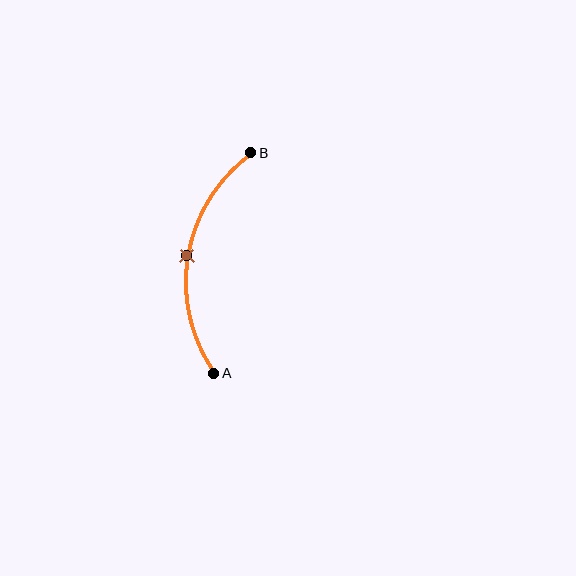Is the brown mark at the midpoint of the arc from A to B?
Yes. The brown mark lies on the arc at equal arc-length from both A and B — it is the arc midpoint.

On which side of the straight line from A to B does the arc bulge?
The arc bulges to the left of the straight line connecting A and B.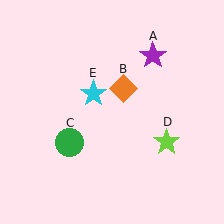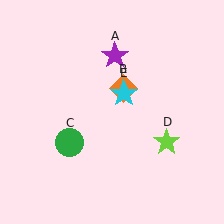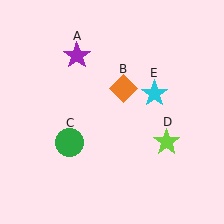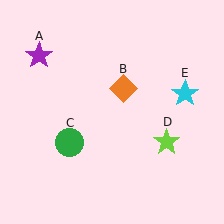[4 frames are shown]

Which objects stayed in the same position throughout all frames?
Orange diamond (object B) and green circle (object C) and lime star (object D) remained stationary.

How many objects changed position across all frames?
2 objects changed position: purple star (object A), cyan star (object E).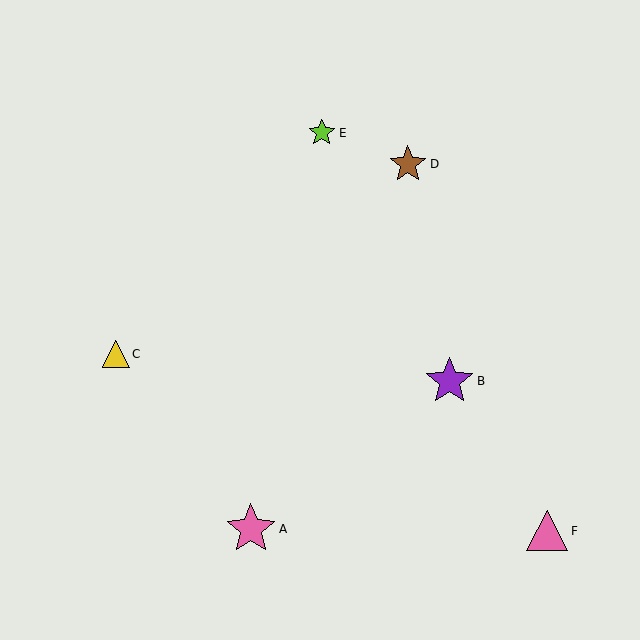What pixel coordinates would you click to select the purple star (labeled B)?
Click at (450, 381) to select the purple star B.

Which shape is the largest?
The pink star (labeled A) is the largest.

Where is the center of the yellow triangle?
The center of the yellow triangle is at (116, 354).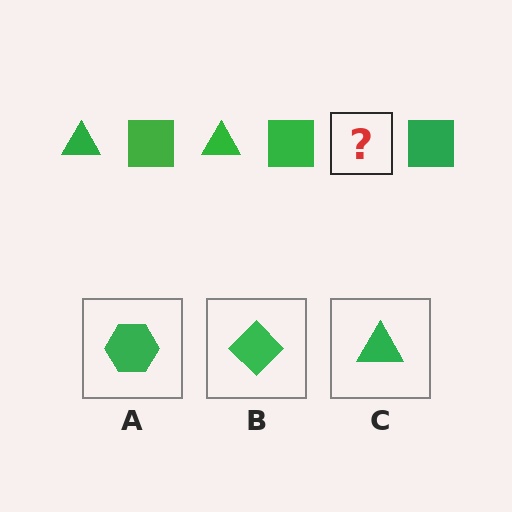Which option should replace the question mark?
Option C.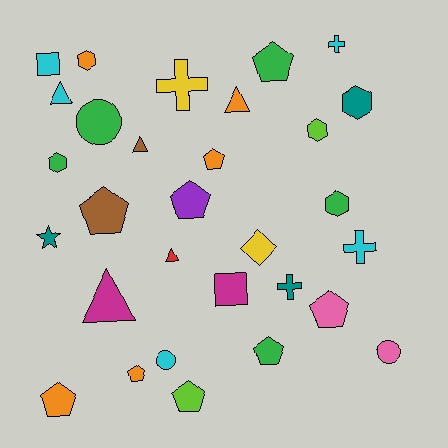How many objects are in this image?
There are 30 objects.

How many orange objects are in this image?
There are 5 orange objects.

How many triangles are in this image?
There are 5 triangles.